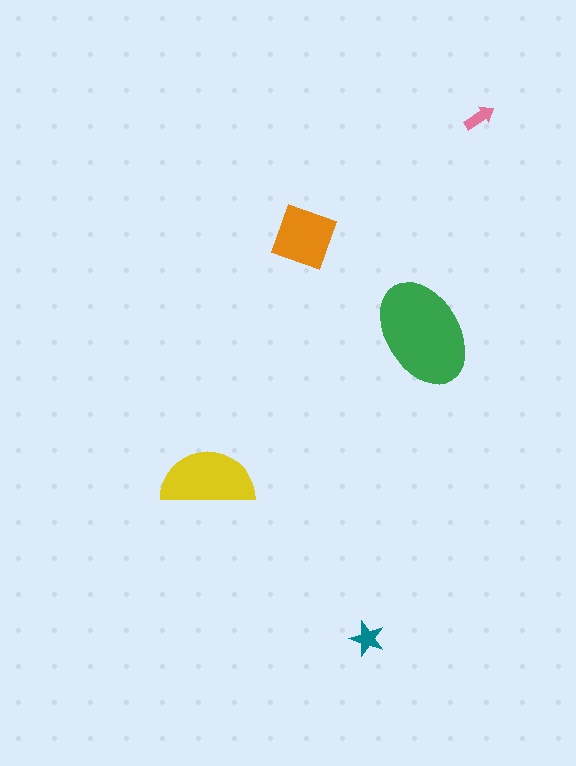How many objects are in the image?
There are 5 objects in the image.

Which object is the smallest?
The pink arrow.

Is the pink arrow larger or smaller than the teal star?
Smaller.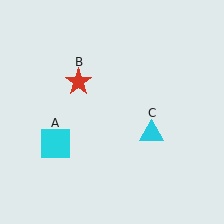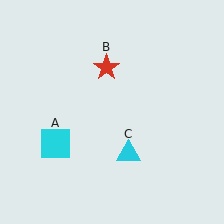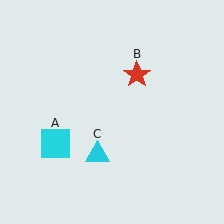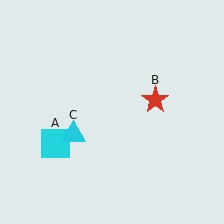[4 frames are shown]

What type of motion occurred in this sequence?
The red star (object B), cyan triangle (object C) rotated clockwise around the center of the scene.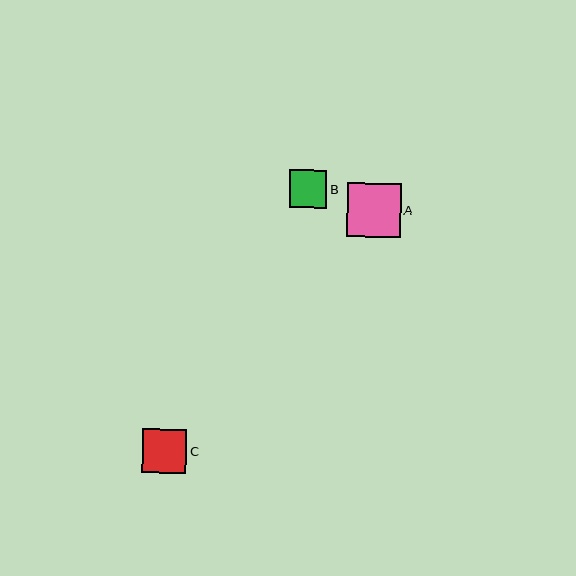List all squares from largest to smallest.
From largest to smallest: A, C, B.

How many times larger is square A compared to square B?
Square A is approximately 1.4 times the size of square B.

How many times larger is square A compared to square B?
Square A is approximately 1.4 times the size of square B.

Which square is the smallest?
Square B is the smallest with a size of approximately 37 pixels.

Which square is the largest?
Square A is the largest with a size of approximately 54 pixels.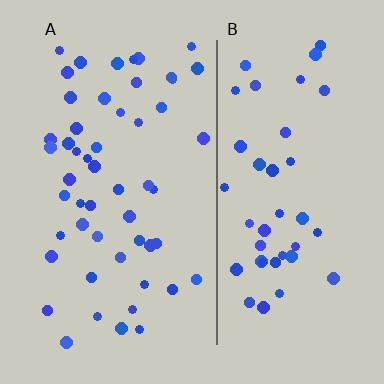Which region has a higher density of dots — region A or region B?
A (the left).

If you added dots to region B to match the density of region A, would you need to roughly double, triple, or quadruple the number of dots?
Approximately double.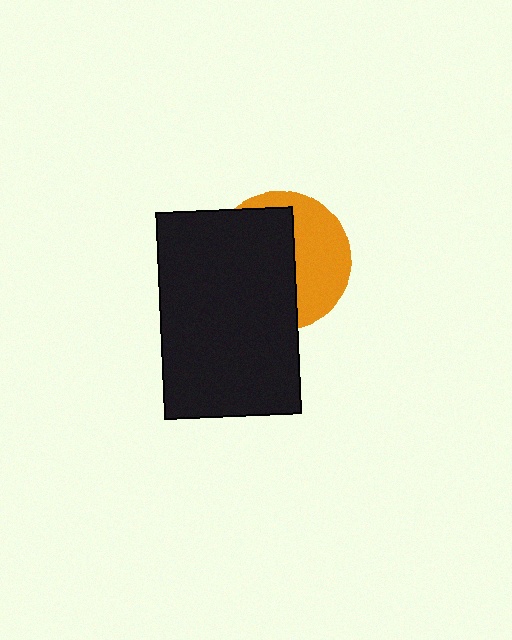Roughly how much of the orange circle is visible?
A small part of it is visible (roughly 42%).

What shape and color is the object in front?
The object in front is a black rectangle.